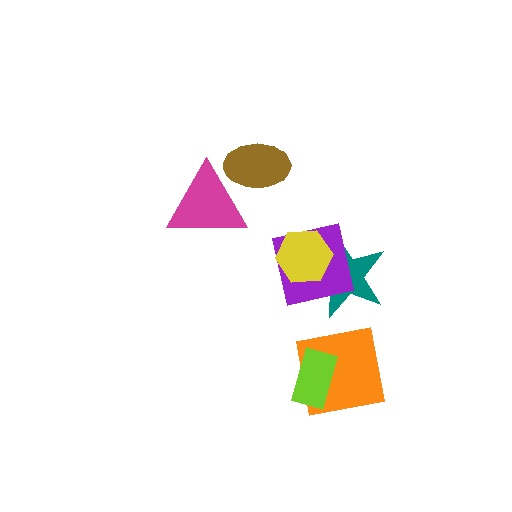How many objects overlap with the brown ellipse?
1 object overlaps with the brown ellipse.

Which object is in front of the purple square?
The yellow hexagon is in front of the purple square.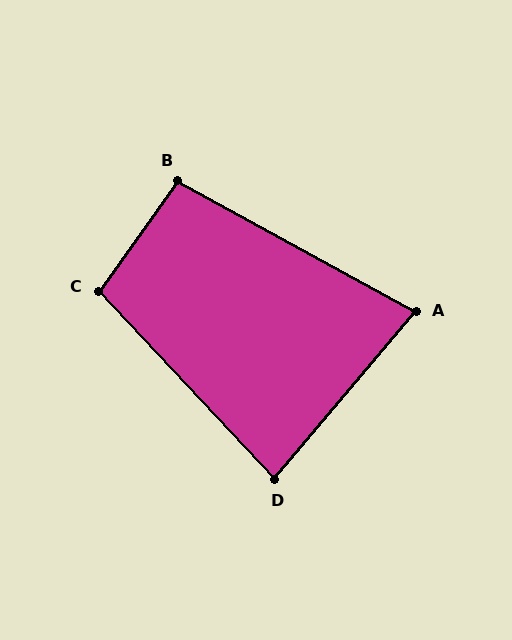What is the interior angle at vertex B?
Approximately 97 degrees (obtuse).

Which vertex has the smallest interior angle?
A, at approximately 79 degrees.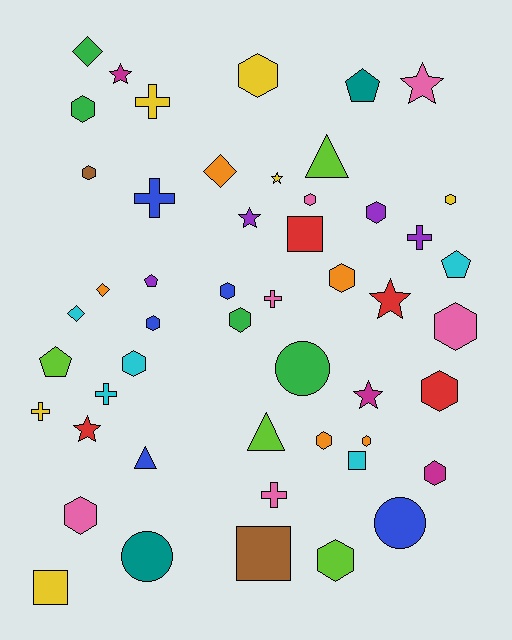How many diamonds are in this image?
There are 4 diamonds.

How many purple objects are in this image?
There are 4 purple objects.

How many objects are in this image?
There are 50 objects.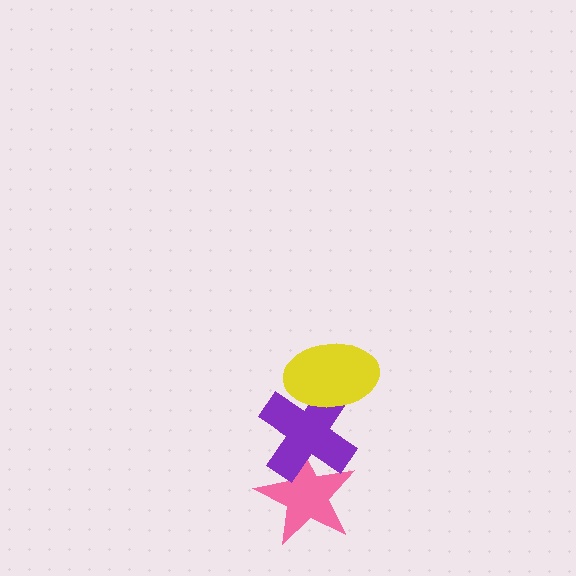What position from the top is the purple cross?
The purple cross is 2nd from the top.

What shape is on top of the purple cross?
The yellow ellipse is on top of the purple cross.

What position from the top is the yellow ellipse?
The yellow ellipse is 1st from the top.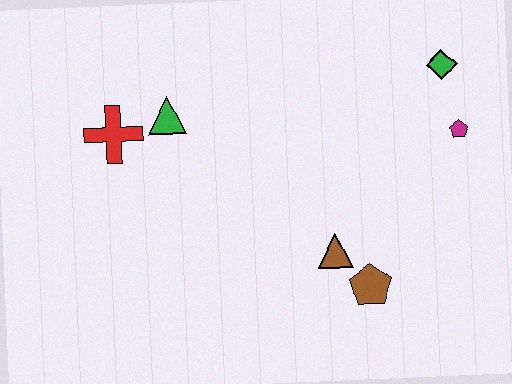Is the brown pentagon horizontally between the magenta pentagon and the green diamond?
No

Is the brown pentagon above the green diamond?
No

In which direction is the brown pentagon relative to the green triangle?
The brown pentagon is to the right of the green triangle.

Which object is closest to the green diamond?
The magenta pentagon is closest to the green diamond.